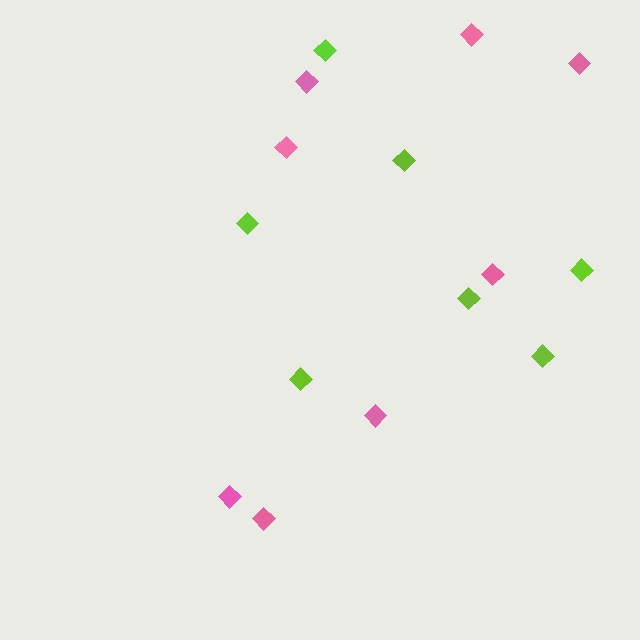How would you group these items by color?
There are 2 groups: one group of lime diamonds (7) and one group of pink diamonds (8).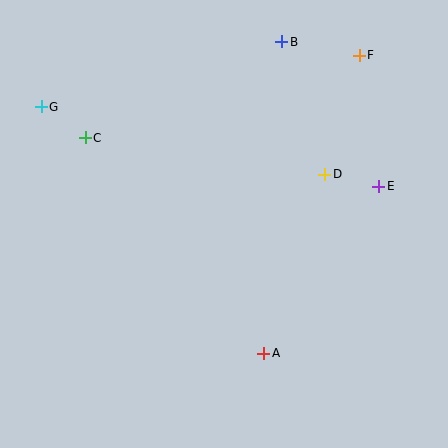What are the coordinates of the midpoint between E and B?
The midpoint between E and B is at (330, 114).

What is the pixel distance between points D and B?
The distance between D and B is 140 pixels.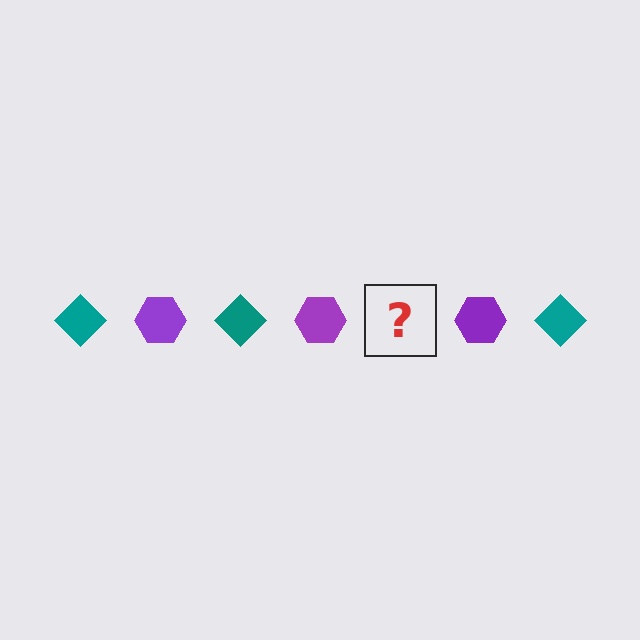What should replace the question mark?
The question mark should be replaced with a teal diamond.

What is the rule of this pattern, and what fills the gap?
The rule is that the pattern alternates between teal diamond and purple hexagon. The gap should be filled with a teal diamond.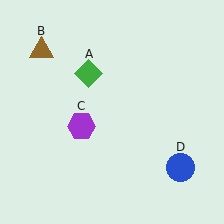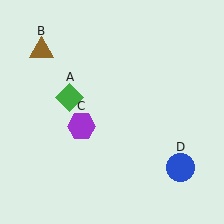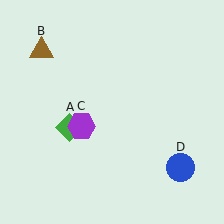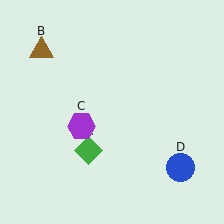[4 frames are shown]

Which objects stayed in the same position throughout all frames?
Brown triangle (object B) and purple hexagon (object C) and blue circle (object D) remained stationary.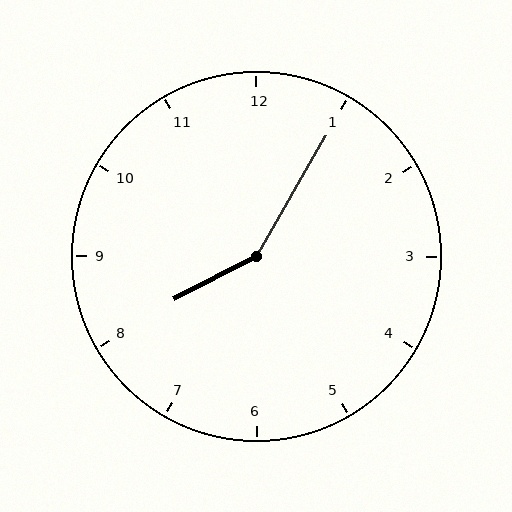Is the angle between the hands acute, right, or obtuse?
It is obtuse.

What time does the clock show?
8:05.